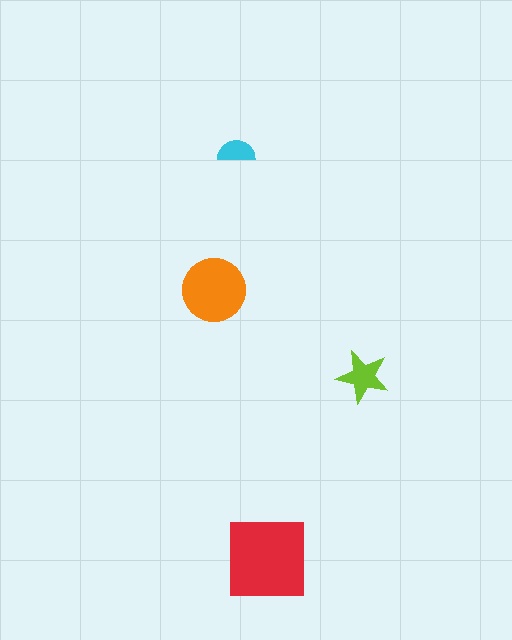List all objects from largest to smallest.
The red square, the orange circle, the lime star, the cyan semicircle.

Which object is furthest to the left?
The orange circle is leftmost.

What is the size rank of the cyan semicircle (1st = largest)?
4th.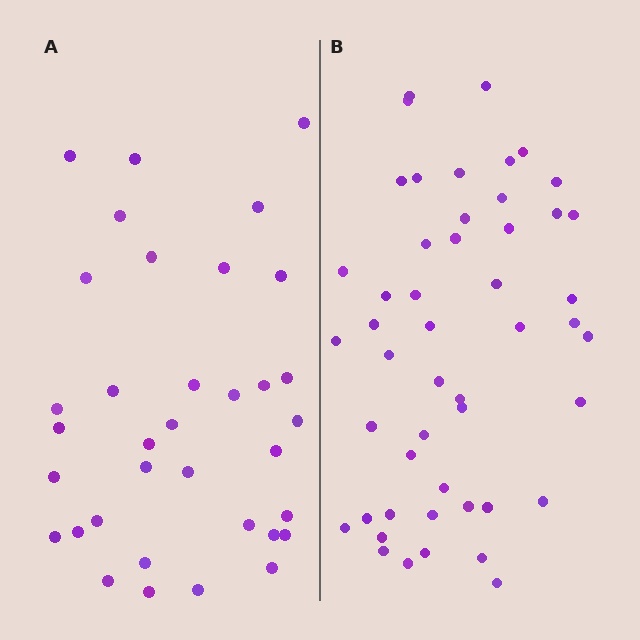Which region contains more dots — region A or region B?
Region B (the right region) has more dots.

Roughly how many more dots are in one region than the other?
Region B has approximately 15 more dots than region A.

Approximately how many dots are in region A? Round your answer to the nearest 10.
About 40 dots. (The exact count is 35, which rounds to 40.)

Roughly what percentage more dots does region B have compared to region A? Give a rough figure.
About 40% more.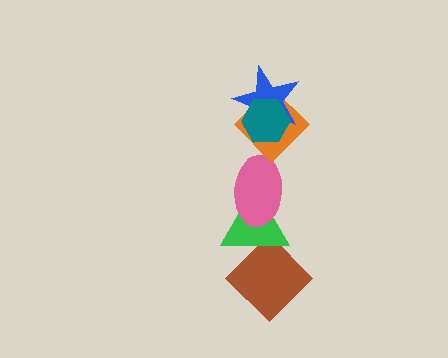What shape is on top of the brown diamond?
The green triangle is on top of the brown diamond.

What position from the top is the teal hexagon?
The teal hexagon is 1st from the top.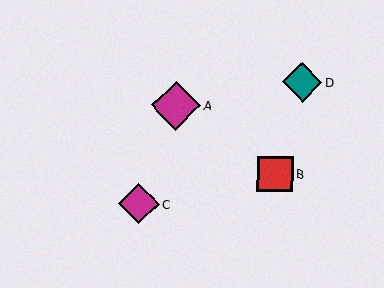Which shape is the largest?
The magenta diamond (labeled A) is the largest.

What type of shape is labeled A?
Shape A is a magenta diamond.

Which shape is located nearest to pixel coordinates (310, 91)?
The teal diamond (labeled D) at (302, 82) is nearest to that location.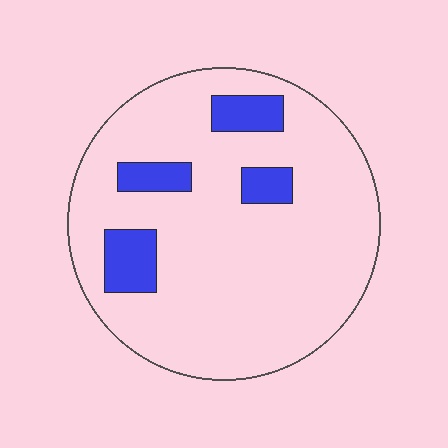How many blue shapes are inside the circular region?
4.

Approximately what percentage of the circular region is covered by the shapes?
Approximately 15%.